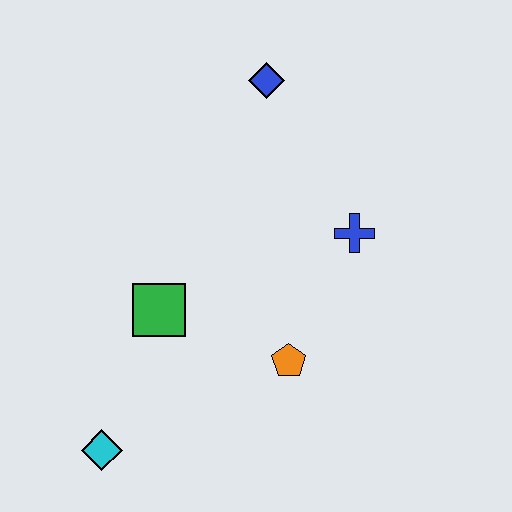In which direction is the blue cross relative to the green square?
The blue cross is to the right of the green square.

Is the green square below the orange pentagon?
No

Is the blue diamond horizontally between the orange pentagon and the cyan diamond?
Yes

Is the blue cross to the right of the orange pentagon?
Yes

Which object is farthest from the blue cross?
The cyan diamond is farthest from the blue cross.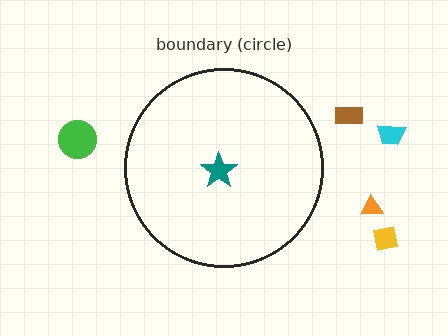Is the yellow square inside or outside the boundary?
Outside.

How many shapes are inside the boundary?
1 inside, 5 outside.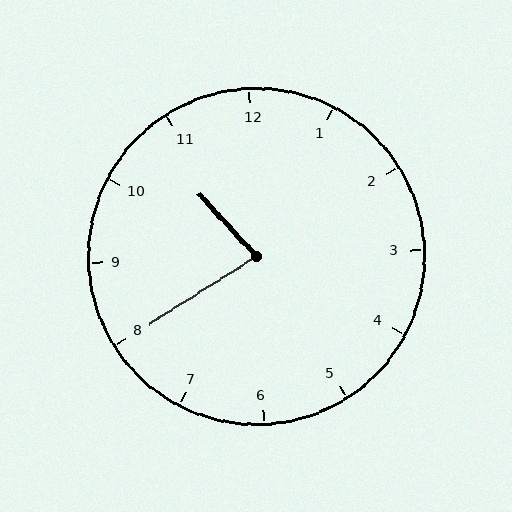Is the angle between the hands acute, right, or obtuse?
It is acute.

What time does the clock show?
10:40.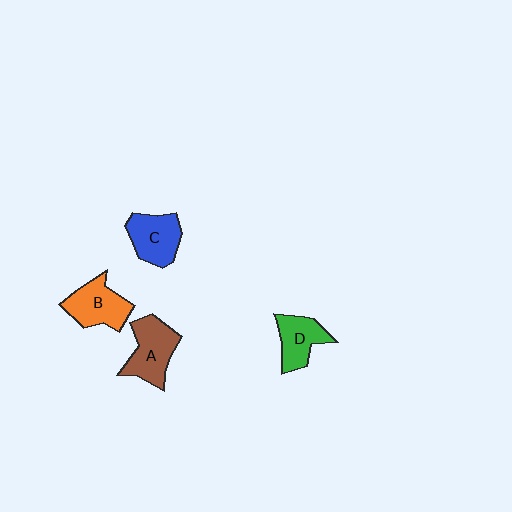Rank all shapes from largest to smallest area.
From largest to smallest: A (brown), B (orange), C (blue), D (green).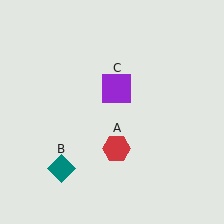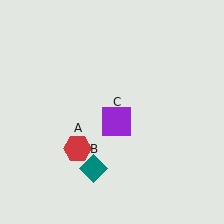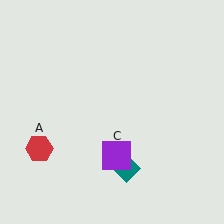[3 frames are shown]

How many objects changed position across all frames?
3 objects changed position: red hexagon (object A), teal diamond (object B), purple square (object C).